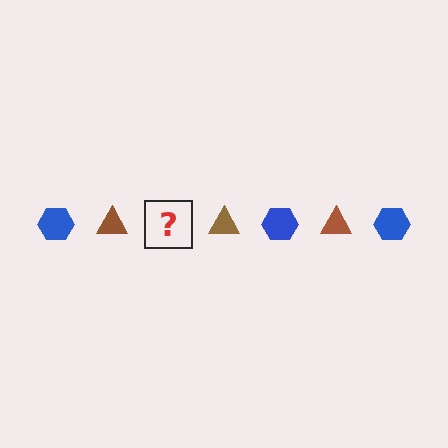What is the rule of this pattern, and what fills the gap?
The rule is that the pattern alternates between blue hexagon and brown triangle. The gap should be filled with a blue hexagon.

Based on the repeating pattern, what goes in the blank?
The blank should be a blue hexagon.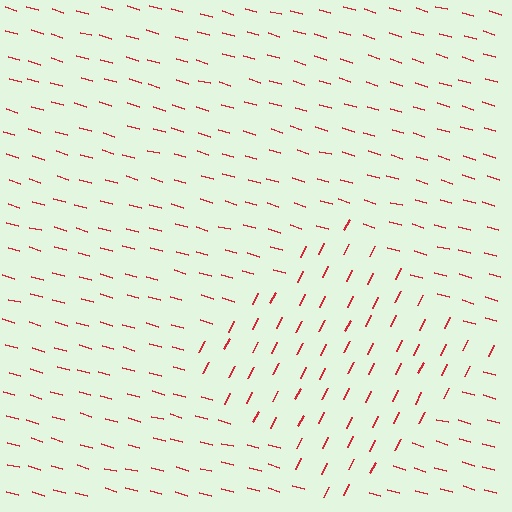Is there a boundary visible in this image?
Yes, there is a texture boundary formed by a change in line orientation.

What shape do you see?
I see a diamond.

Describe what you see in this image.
The image is filled with small red line segments. A diamond region in the image has lines oriented differently from the surrounding lines, creating a visible texture boundary.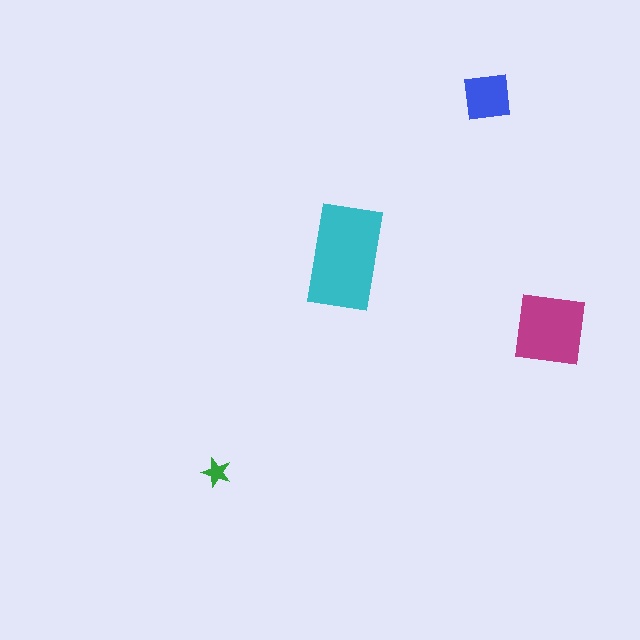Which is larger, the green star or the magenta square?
The magenta square.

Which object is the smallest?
The green star.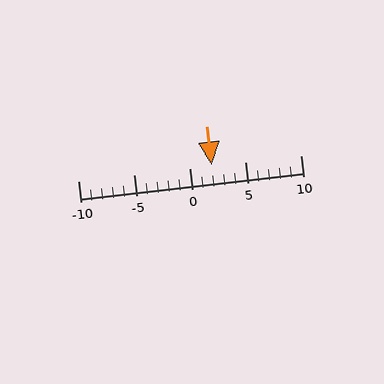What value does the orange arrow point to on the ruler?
The orange arrow points to approximately 2.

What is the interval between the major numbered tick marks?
The major tick marks are spaced 5 units apart.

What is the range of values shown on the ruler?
The ruler shows values from -10 to 10.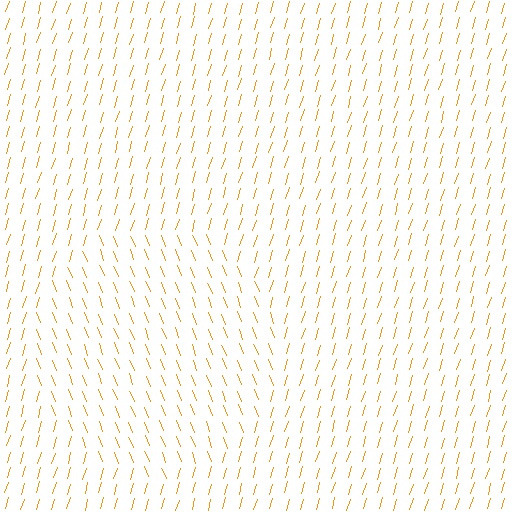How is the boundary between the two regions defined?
The boundary is defined purely by a change in line orientation (approximately 38 degrees difference). All lines are the same color and thickness.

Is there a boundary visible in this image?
Yes, there is a texture boundary formed by a change in line orientation.